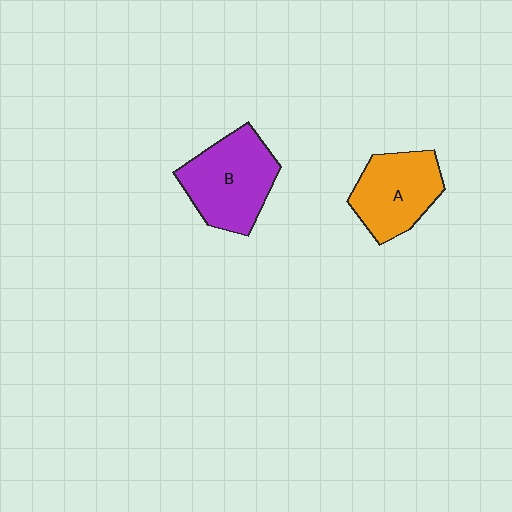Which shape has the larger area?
Shape B (purple).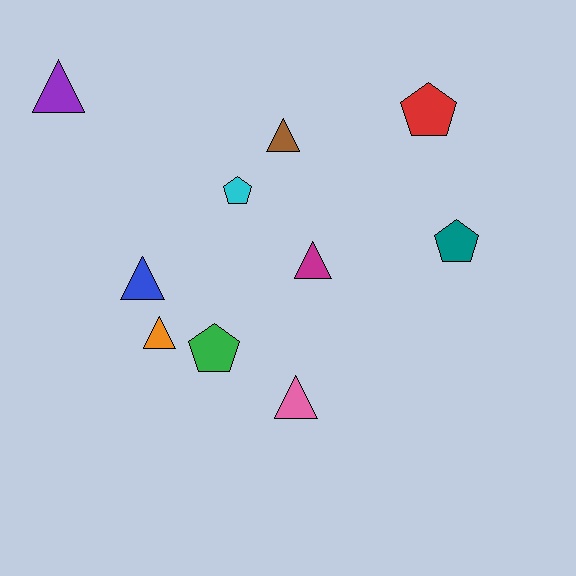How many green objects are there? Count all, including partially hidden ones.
There is 1 green object.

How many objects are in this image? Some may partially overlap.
There are 10 objects.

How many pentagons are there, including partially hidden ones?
There are 4 pentagons.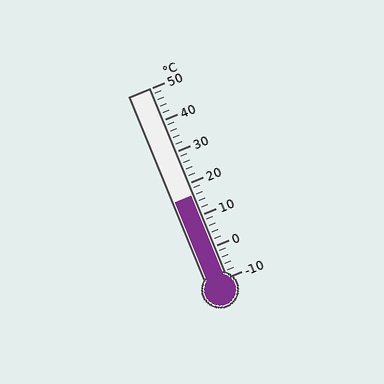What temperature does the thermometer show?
The thermometer shows approximately 16°C.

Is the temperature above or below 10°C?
The temperature is above 10°C.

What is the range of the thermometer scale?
The thermometer scale ranges from -10°C to 50°C.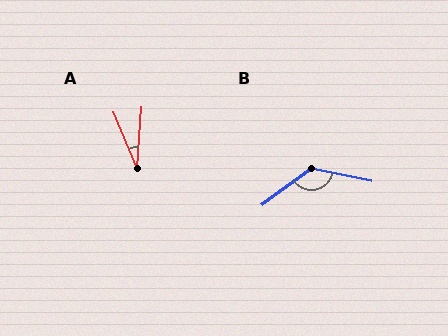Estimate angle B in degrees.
Approximately 131 degrees.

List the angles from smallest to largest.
A (26°), B (131°).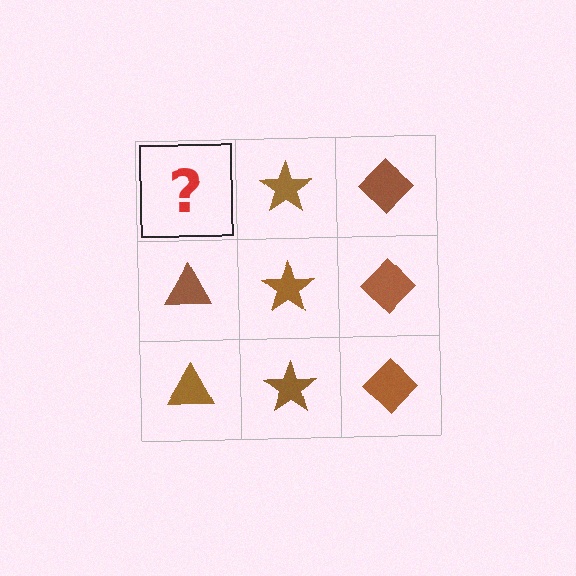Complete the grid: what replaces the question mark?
The question mark should be replaced with a brown triangle.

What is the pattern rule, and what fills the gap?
The rule is that each column has a consistent shape. The gap should be filled with a brown triangle.